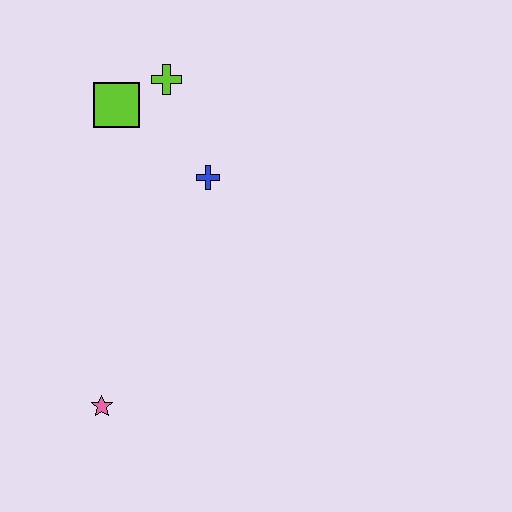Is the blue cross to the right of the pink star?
Yes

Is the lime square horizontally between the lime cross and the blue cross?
No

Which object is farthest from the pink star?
The lime cross is farthest from the pink star.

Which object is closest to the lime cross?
The lime square is closest to the lime cross.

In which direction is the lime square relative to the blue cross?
The lime square is to the left of the blue cross.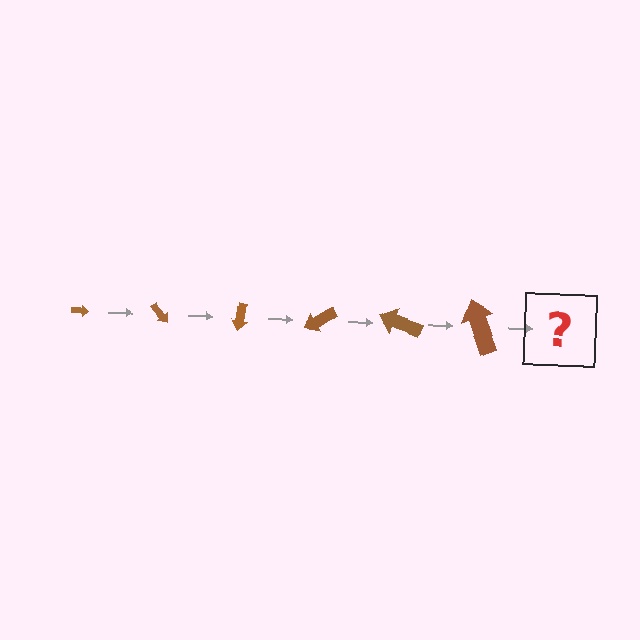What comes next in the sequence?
The next element should be an arrow, larger than the previous one and rotated 300 degrees from the start.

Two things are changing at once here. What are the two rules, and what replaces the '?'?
The two rules are that the arrow grows larger each step and it rotates 50 degrees each step. The '?' should be an arrow, larger than the previous one and rotated 300 degrees from the start.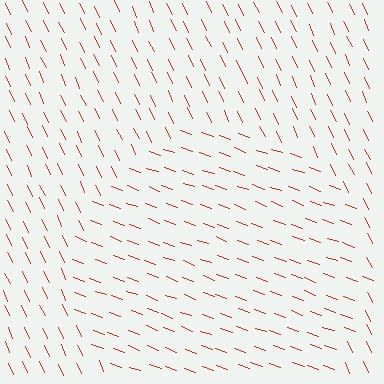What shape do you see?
I see a circle.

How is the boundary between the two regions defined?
The boundary is defined purely by a change in line orientation (approximately 45 degrees difference). All lines are the same color and thickness.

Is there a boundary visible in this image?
Yes, there is a texture boundary formed by a change in line orientation.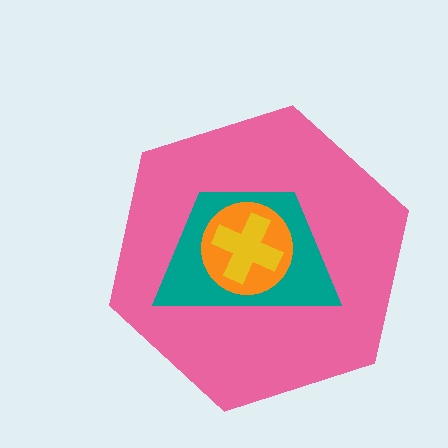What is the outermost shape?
The pink hexagon.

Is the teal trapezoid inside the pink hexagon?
Yes.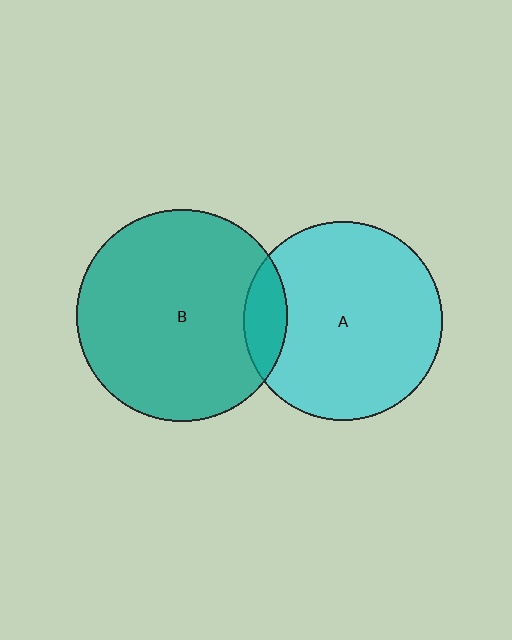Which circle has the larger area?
Circle B (teal).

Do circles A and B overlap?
Yes.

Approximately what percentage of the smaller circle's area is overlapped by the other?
Approximately 10%.